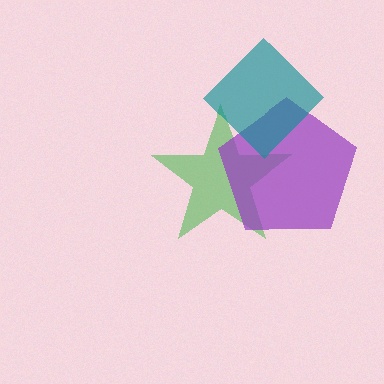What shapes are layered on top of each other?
The layered shapes are: a green star, a purple pentagon, a teal diamond.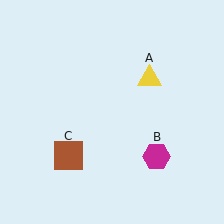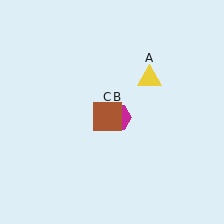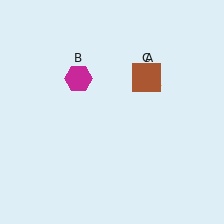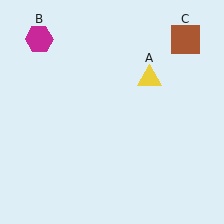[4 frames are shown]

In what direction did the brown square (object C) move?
The brown square (object C) moved up and to the right.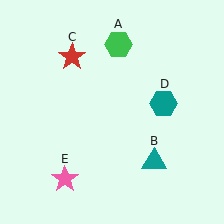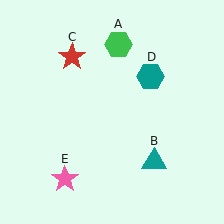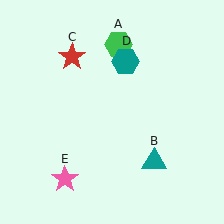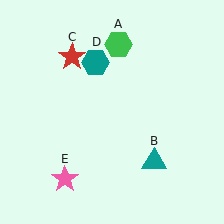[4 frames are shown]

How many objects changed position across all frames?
1 object changed position: teal hexagon (object D).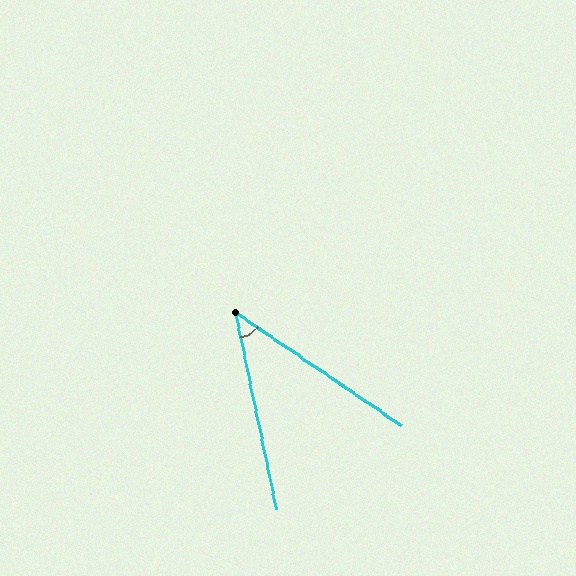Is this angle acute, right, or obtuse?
It is acute.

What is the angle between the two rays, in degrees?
Approximately 44 degrees.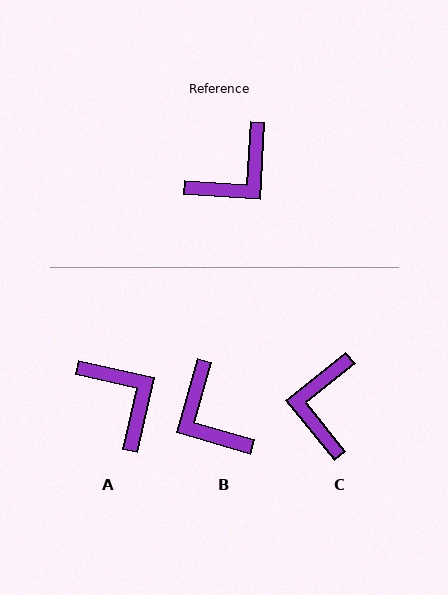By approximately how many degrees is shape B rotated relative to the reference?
Approximately 102 degrees clockwise.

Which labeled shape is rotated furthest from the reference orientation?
C, about 138 degrees away.